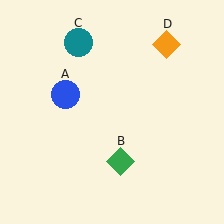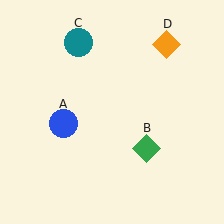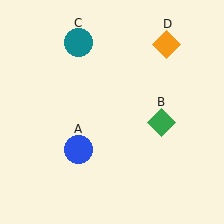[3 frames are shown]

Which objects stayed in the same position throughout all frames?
Teal circle (object C) and orange diamond (object D) remained stationary.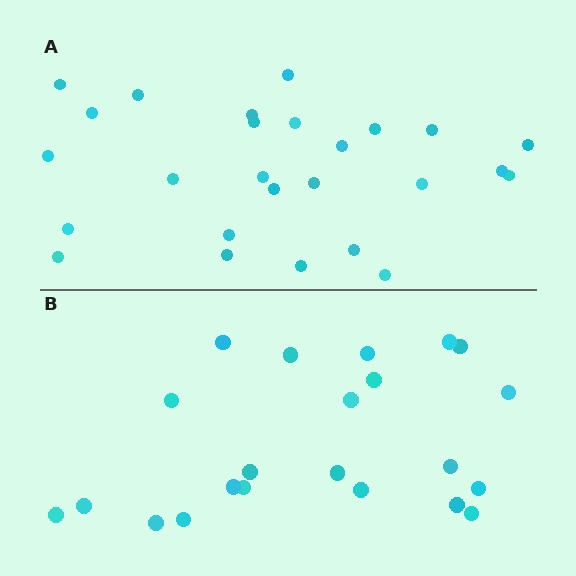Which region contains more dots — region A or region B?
Region A (the top region) has more dots.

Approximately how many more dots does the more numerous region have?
Region A has about 4 more dots than region B.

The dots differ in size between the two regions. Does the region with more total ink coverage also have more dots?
No. Region B has more total ink coverage because its dots are larger, but region A actually contains more individual dots. Total area can be misleading — the number of items is what matters here.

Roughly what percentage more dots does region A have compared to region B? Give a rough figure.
About 20% more.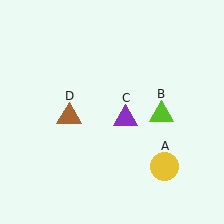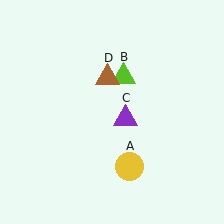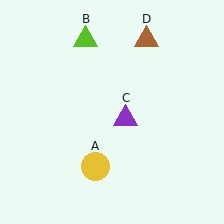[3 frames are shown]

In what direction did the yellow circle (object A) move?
The yellow circle (object A) moved left.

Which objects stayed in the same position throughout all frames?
Purple triangle (object C) remained stationary.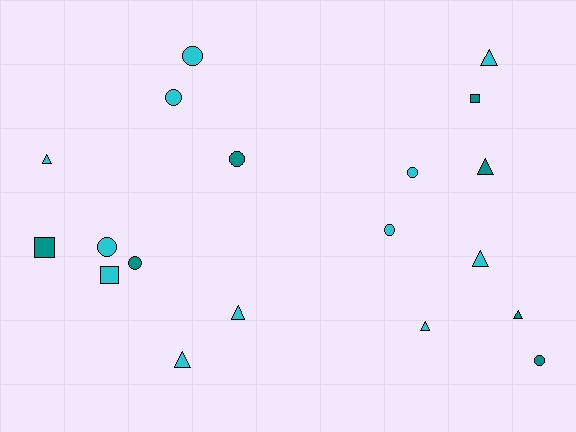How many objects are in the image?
There are 19 objects.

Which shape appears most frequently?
Triangle, with 8 objects.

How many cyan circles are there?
There are 5 cyan circles.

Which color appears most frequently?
Cyan, with 12 objects.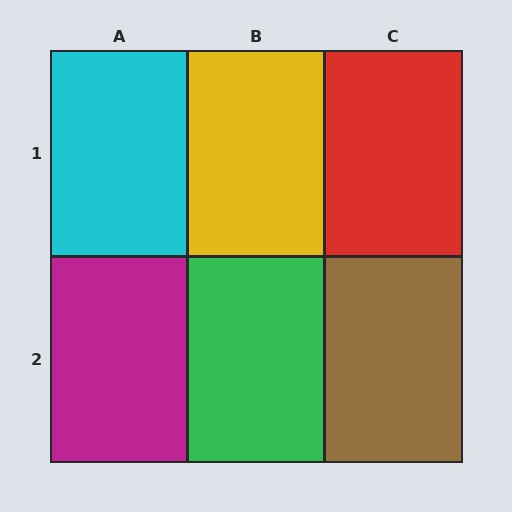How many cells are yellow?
1 cell is yellow.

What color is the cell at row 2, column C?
Brown.